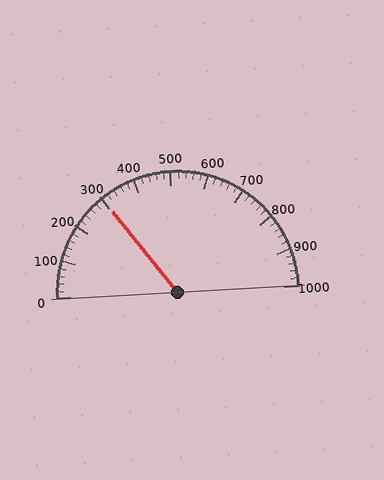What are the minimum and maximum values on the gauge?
The gauge ranges from 0 to 1000.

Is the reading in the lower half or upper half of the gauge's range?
The reading is in the lower half of the range (0 to 1000).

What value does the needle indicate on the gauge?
The needle indicates approximately 300.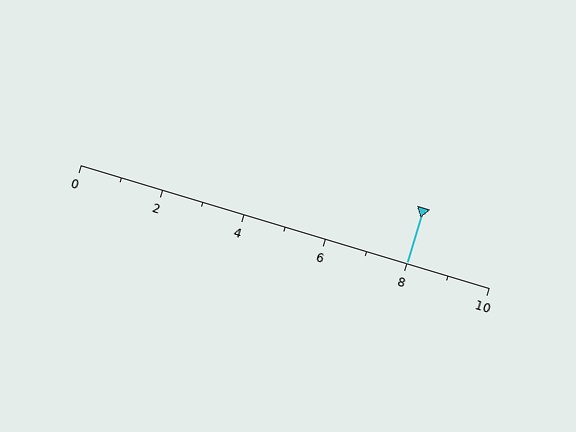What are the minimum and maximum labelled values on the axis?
The axis runs from 0 to 10.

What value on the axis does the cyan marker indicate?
The marker indicates approximately 8.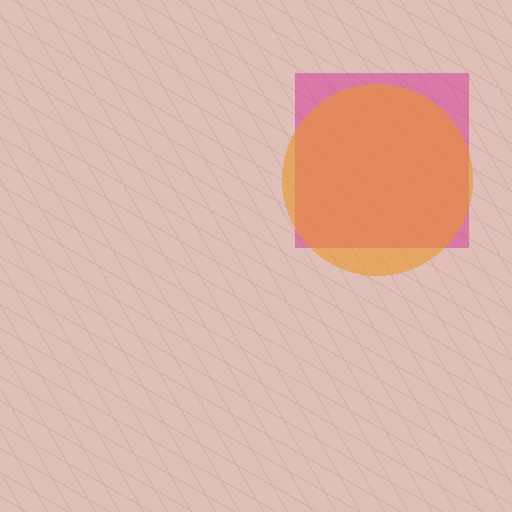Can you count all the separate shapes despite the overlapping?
Yes, there are 2 separate shapes.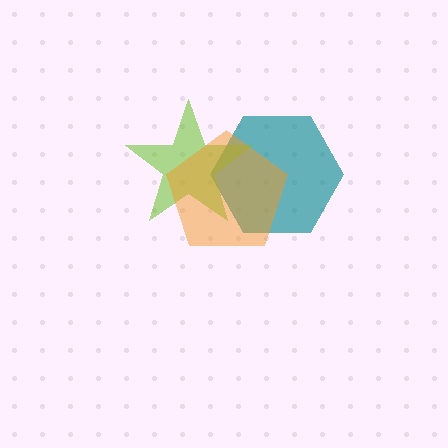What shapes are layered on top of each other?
The layered shapes are: a teal hexagon, a lime star, an orange pentagon.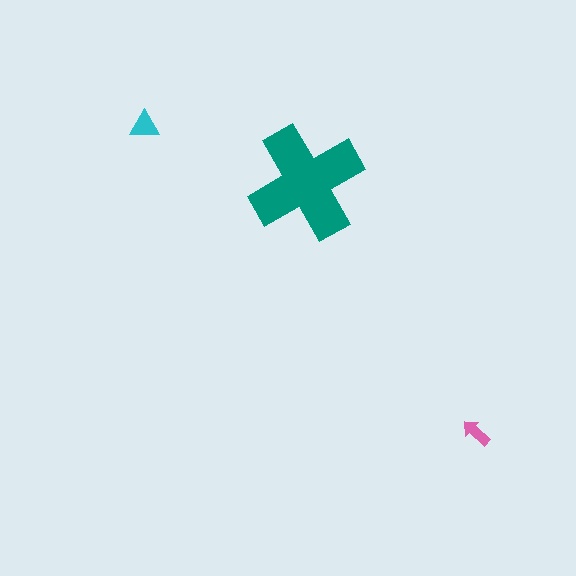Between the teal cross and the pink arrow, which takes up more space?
The teal cross.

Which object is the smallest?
The pink arrow.